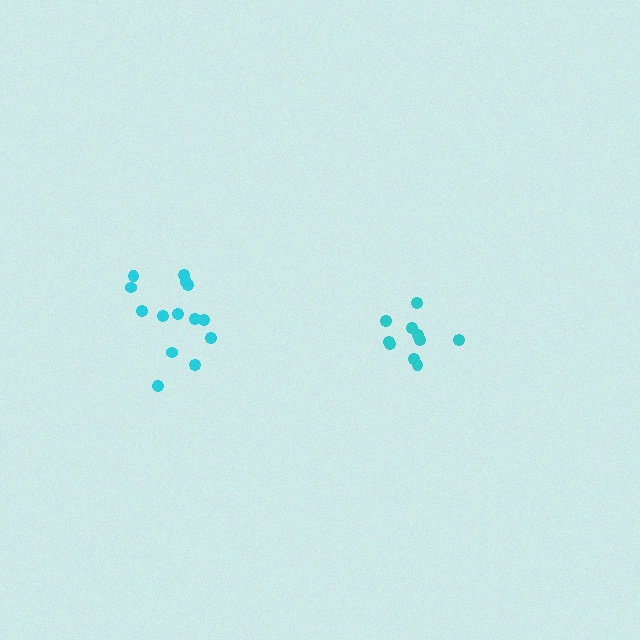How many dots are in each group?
Group 1: 10 dots, Group 2: 14 dots (24 total).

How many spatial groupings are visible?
There are 2 spatial groupings.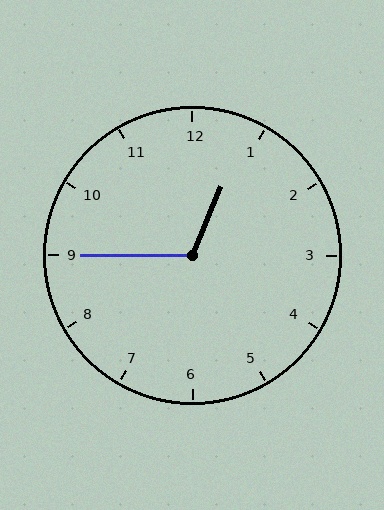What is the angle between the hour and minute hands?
Approximately 112 degrees.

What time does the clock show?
12:45.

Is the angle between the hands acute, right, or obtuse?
It is obtuse.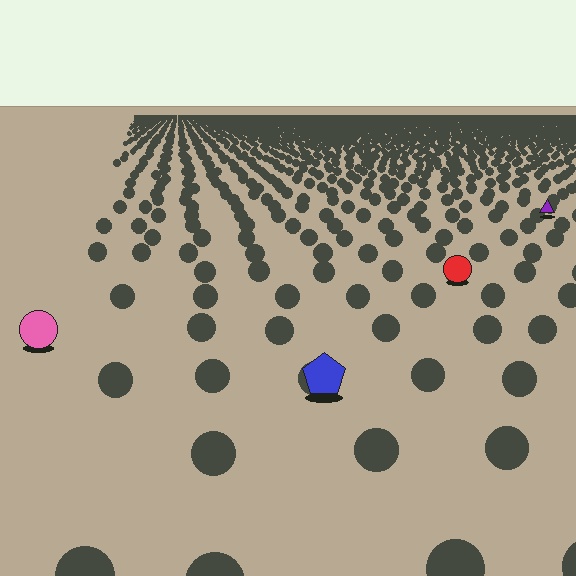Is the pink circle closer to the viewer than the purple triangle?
Yes. The pink circle is closer — you can tell from the texture gradient: the ground texture is coarser near it.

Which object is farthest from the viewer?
The purple triangle is farthest from the viewer. It appears smaller and the ground texture around it is denser.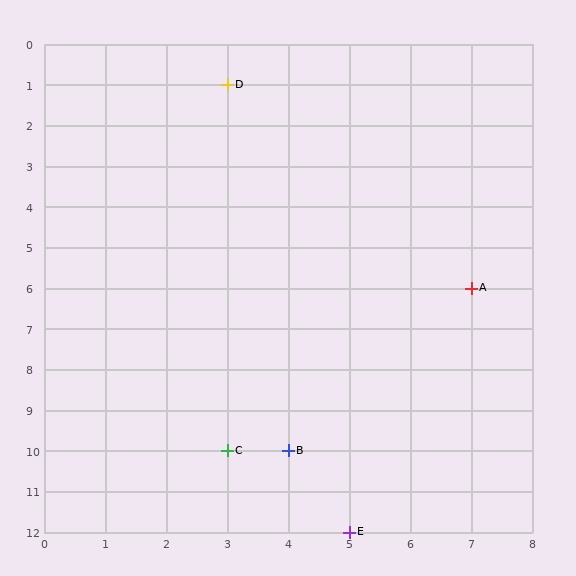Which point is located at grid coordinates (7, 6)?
Point A is at (7, 6).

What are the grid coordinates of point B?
Point B is at grid coordinates (4, 10).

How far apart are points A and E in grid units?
Points A and E are 2 columns and 6 rows apart (about 6.3 grid units diagonally).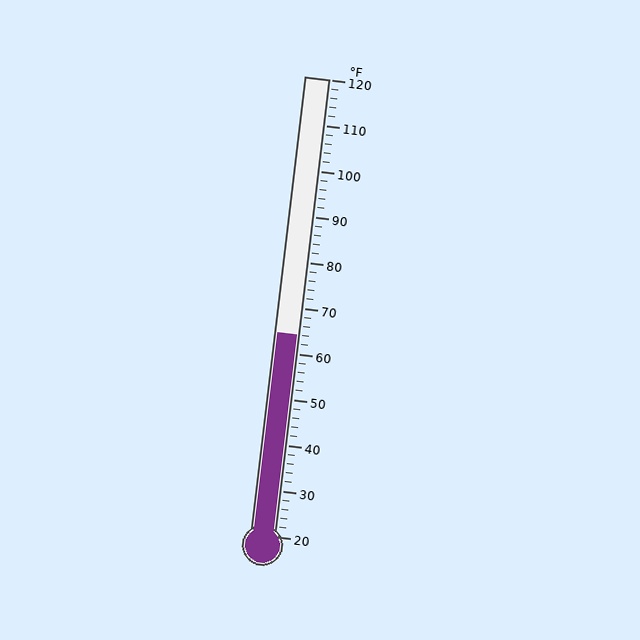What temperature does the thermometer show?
The thermometer shows approximately 64°F.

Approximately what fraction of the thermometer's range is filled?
The thermometer is filled to approximately 45% of its range.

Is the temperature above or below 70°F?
The temperature is below 70°F.